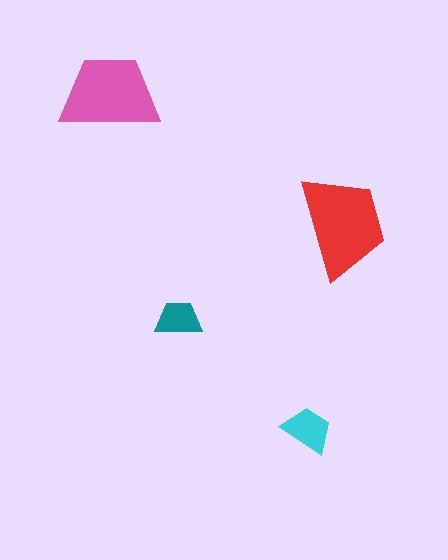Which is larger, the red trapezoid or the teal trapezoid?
The red one.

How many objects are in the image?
There are 4 objects in the image.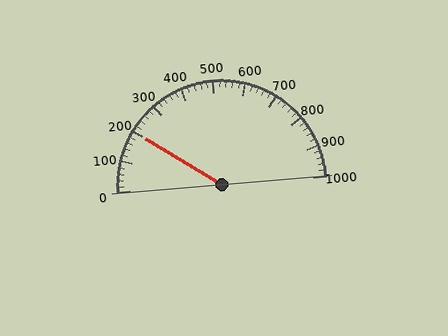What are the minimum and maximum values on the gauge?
The gauge ranges from 0 to 1000.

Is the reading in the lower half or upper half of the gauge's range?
The reading is in the lower half of the range (0 to 1000).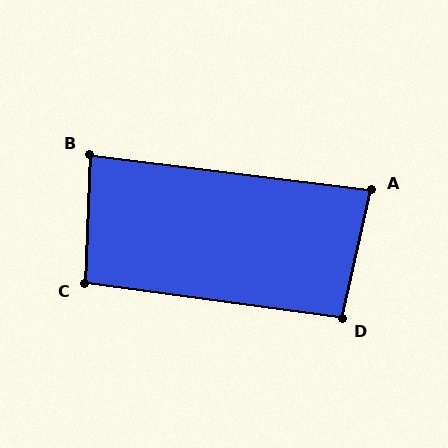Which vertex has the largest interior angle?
C, at approximately 96 degrees.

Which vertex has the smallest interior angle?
A, at approximately 84 degrees.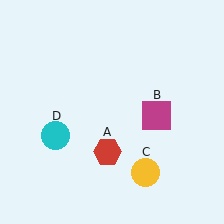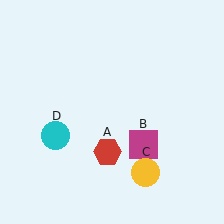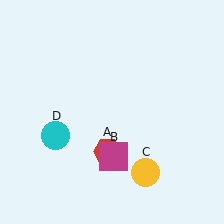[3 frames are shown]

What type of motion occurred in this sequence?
The magenta square (object B) rotated clockwise around the center of the scene.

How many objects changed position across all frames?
1 object changed position: magenta square (object B).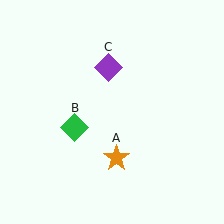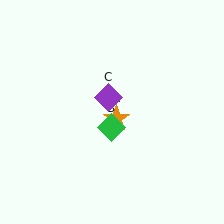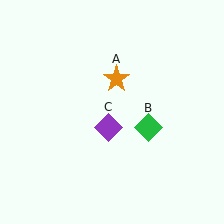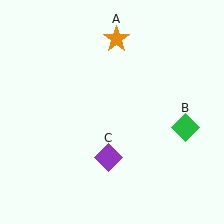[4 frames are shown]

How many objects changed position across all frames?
3 objects changed position: orange star (object A), green diamond (object B), purple diamond (object C).